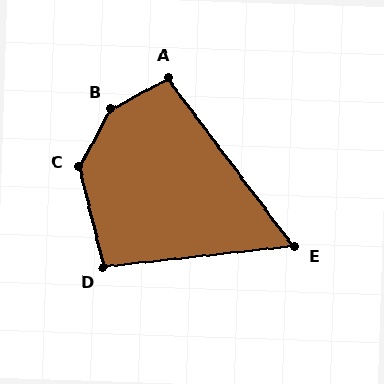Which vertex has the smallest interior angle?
E, at approximately 59 degrees.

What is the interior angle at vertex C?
Approximately 137 degrees (obtuse).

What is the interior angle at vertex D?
Approximately 98 degrees (obtuse).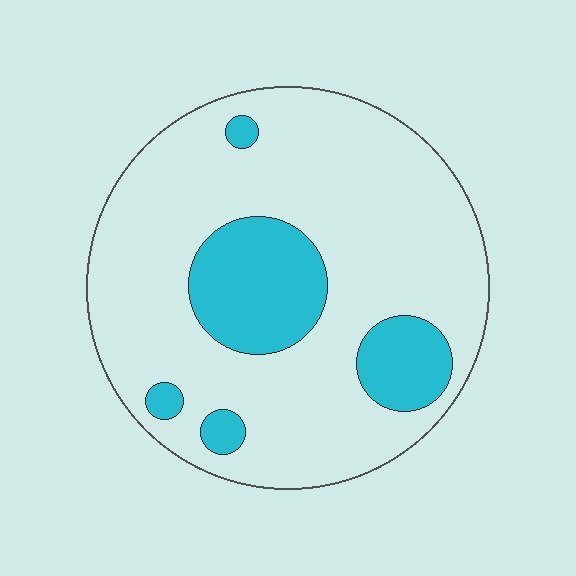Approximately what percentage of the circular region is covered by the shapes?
Approximately 20%.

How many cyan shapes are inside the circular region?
5.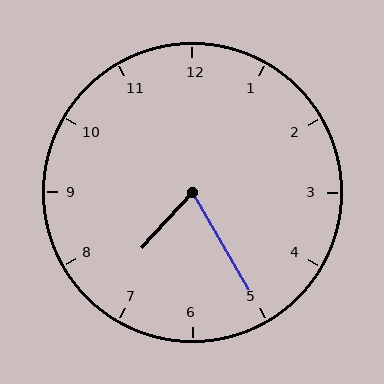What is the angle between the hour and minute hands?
Approximately 72 degrees.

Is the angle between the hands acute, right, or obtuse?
It is acute.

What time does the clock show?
7:25.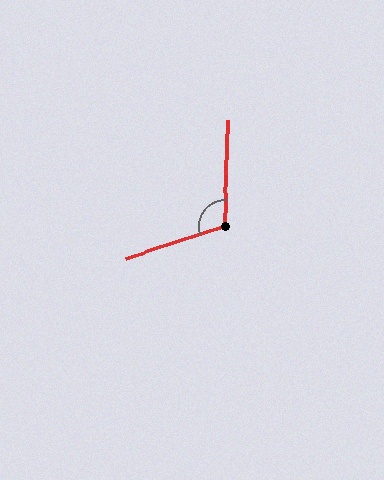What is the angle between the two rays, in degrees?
Approximately 109 degrees.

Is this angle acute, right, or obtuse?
It is obtuse.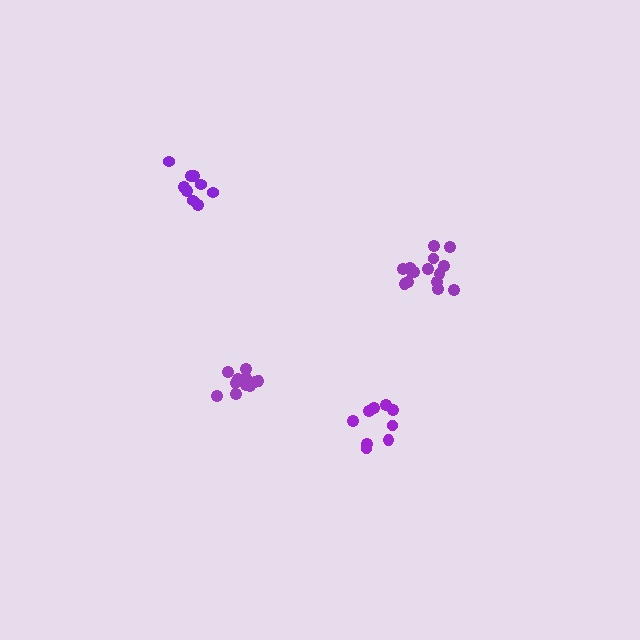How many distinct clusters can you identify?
There are 4 distinct clusters.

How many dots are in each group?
Group 1: 11 dots, Group 2: 9 dots, Group 3: 15 dots, Group 4: 9 dots (44 total).